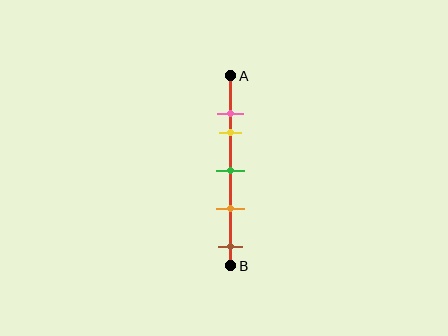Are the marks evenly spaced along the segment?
No, the marks are not evenly spaced.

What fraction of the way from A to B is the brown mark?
The brown mark is approximately 90% (0.9) of the way from A to B.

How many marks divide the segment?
There are 5 marks dividing the segment.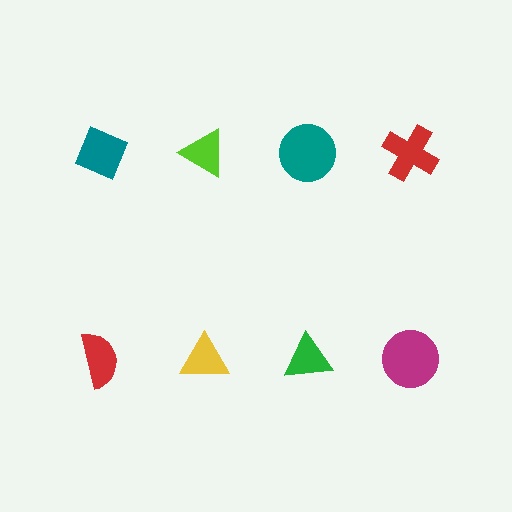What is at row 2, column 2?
A yellow triangle.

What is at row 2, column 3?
A green triangle.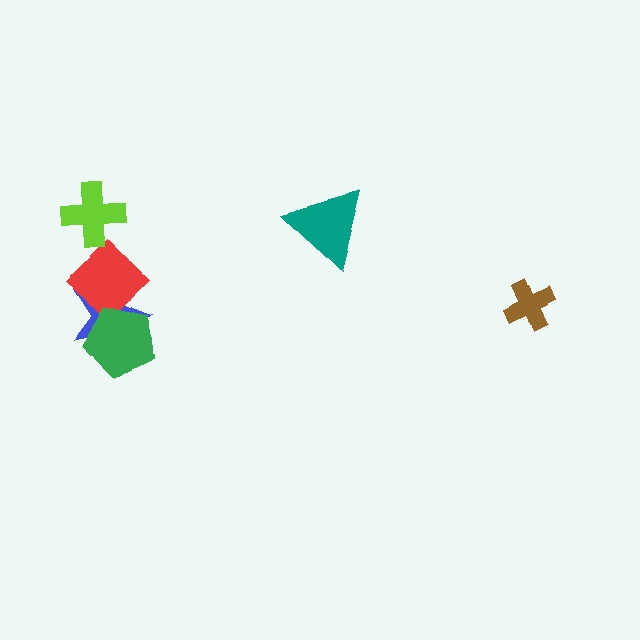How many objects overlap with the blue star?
2 objects overlap with the blue star.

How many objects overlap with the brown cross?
0 objects overlap with the brown cross.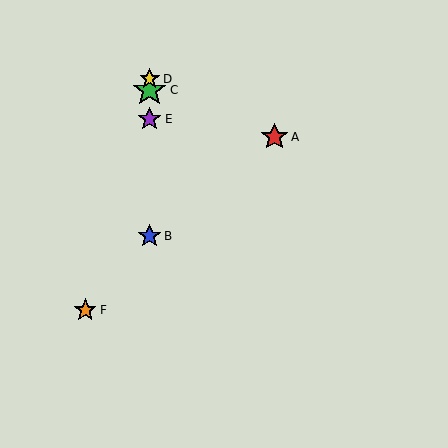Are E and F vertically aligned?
No, E is at x≈150 and F is at x≈85.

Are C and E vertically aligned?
Yes, both are at x≈150.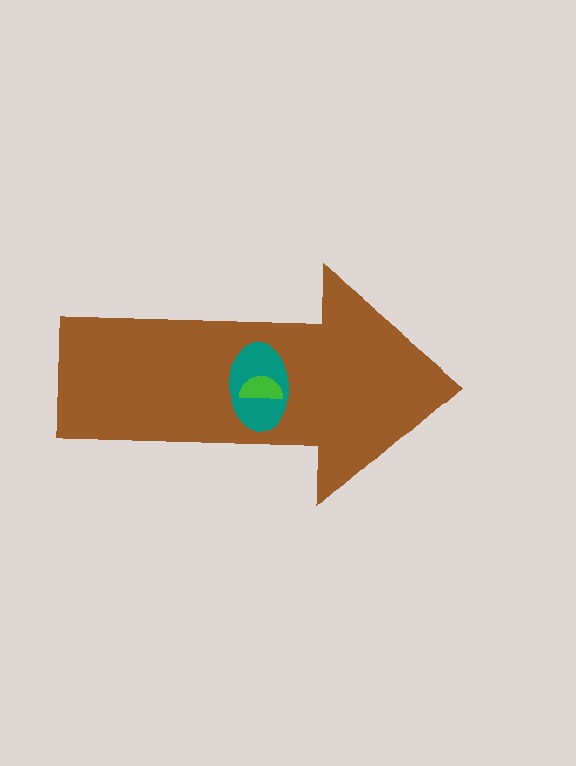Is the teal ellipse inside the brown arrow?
Yes.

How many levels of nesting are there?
3.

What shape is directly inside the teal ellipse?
The green semicircle.